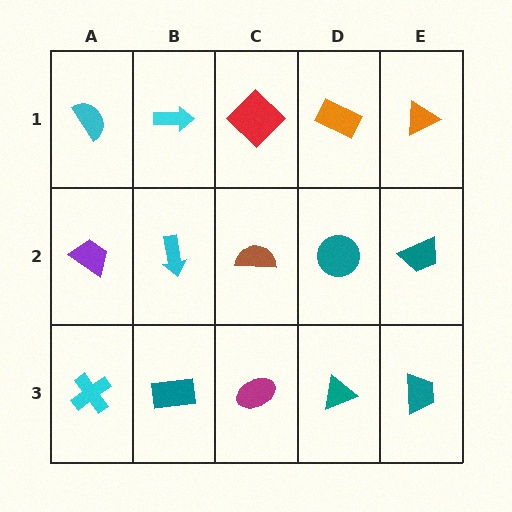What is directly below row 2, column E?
A teal trapezoid.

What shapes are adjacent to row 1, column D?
A teal circle (row 2, column D), a red diamond (row 1, column C), an orange triangle (row 1, column E).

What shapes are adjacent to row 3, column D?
A teal circle (row 2, column D), a magenta ellipse (row 3, column C), a teal trapezoid (row 3, column E).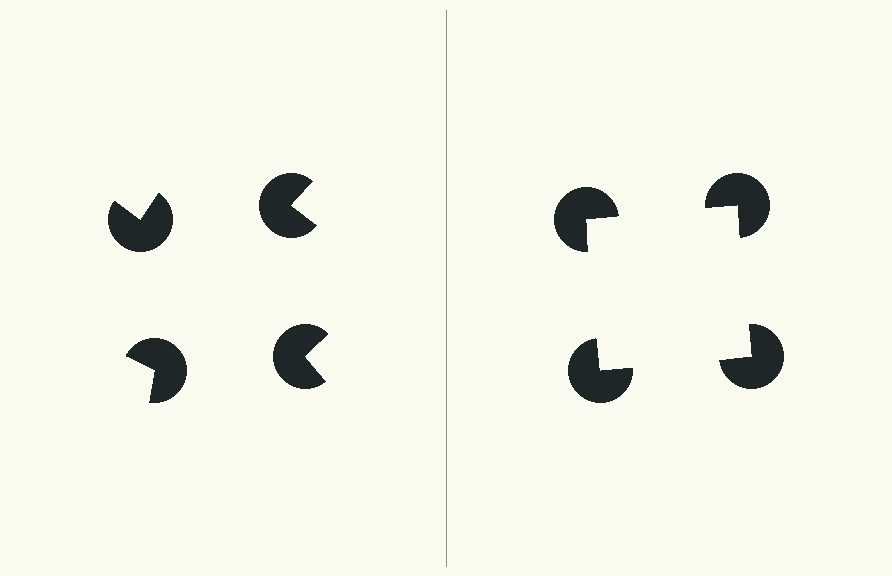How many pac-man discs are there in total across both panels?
8 — 4 on each side.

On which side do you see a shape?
An illusory square appears on the right side. On the left side the wedge cuts are rotated, so no coherent shape forms.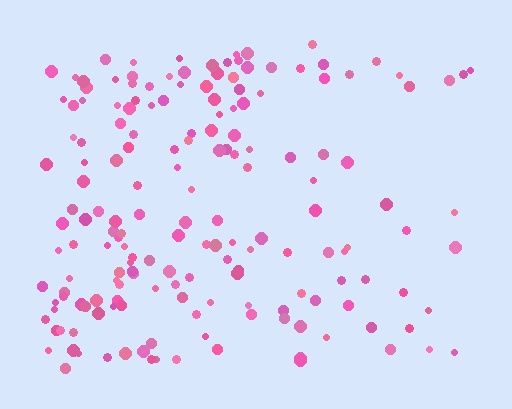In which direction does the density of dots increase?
From right to left, with the left side densest.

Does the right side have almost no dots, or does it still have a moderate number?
Still a moderate number, just noticeably fewer than the left.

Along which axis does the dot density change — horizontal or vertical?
Horizontal.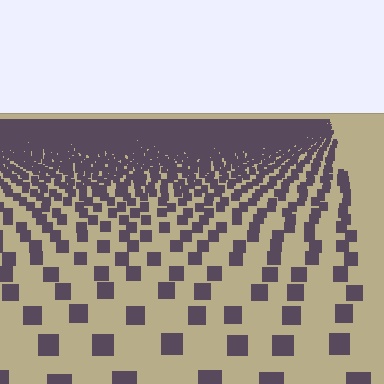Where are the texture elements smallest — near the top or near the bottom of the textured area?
Near the top.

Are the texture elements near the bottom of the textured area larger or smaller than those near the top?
Larger. Near the bottom, elements are closer to the viewer and appear at a bigger on-screen size.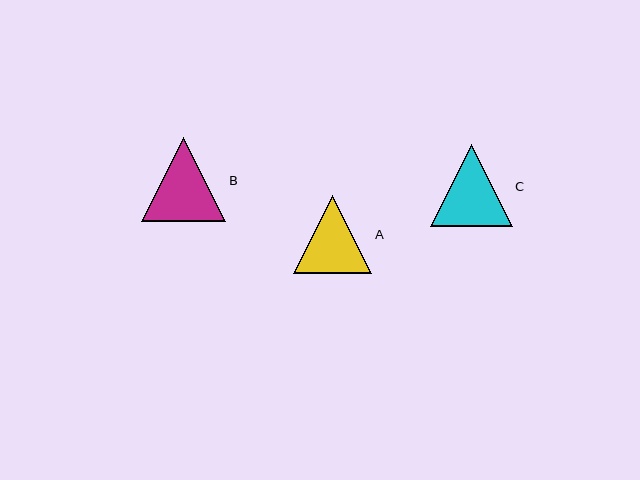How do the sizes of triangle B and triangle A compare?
Triangle B and triangle A are approximately the same size.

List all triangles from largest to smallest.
From largest to smallest: B, C, A.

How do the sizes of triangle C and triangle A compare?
Triangle C and triangle A are approximately the same size.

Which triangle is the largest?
Triangle B is the largest with a size of approximately 84 pixels.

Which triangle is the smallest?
Triangle A is the smallest with a size of approximately 78 pixels.